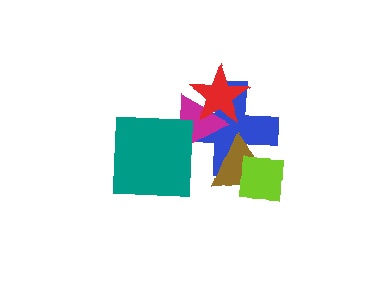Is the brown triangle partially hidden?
Yes, it is partially covered by another shape.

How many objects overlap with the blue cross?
4 objects overlap with the blue cross.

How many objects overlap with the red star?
2 objects overlap with the red star.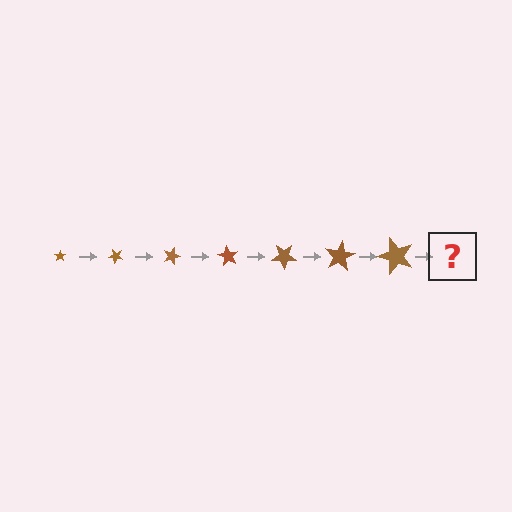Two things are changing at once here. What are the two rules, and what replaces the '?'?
The two rules are that the star grows larger each step and it rotates 45 degrees each step. The '?' should be a star, larger than the previous one and rotated 315 degrees from the start.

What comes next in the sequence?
The next element should be a star, larger than the previous one and rotated 315 degrees from the start.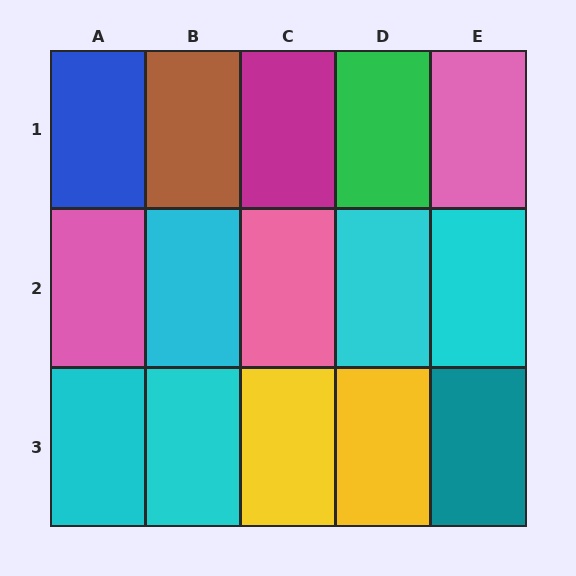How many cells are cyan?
5 cells are cyan.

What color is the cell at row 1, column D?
Green.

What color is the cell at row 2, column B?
Cyan.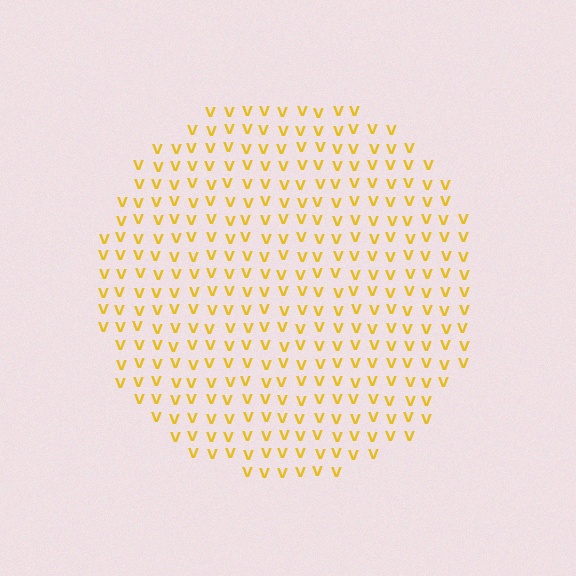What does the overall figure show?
The overall figure shows a circle.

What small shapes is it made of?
It is made of small letter V's.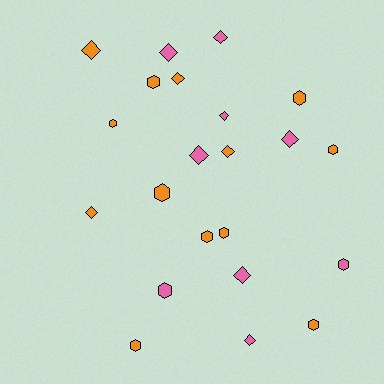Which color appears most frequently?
Orange, with 13 objects.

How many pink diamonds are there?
There are 7 pink diamonds.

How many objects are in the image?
There are 22 objects.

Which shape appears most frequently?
Diamond, with 11 objects.